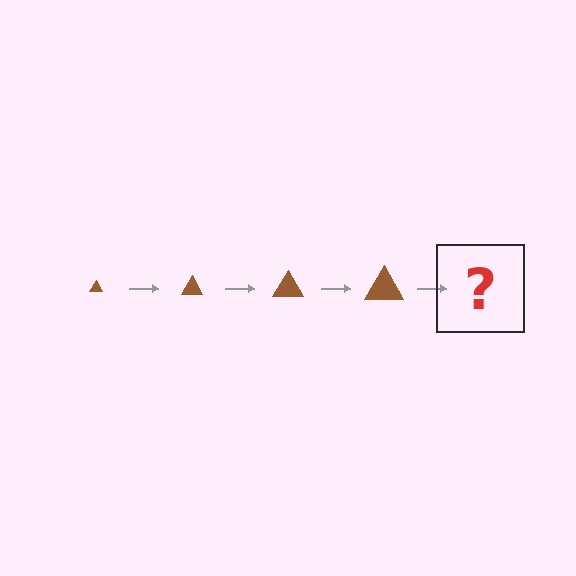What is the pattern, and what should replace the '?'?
The pattern is that the triangle gets progressively larger each step. The '?' should be a brown triangle, larger than the previous one.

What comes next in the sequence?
The next element should be a brown triangle, larger than the previous one.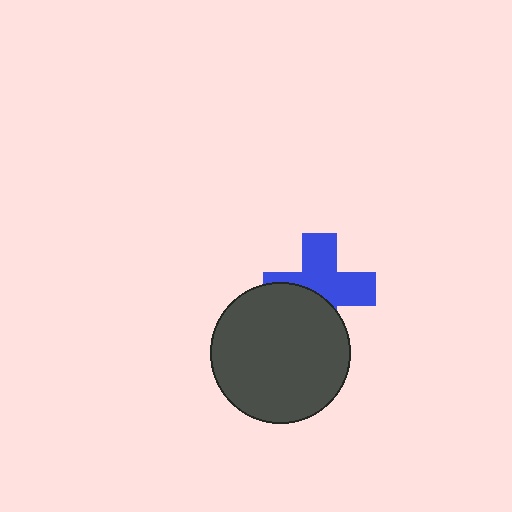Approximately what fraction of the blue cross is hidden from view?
Roughly 40% of the blue cross is hidden behind the dark gray circle.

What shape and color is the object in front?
The object in front is a dark gray circle.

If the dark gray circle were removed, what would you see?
You would see the complete blue cross.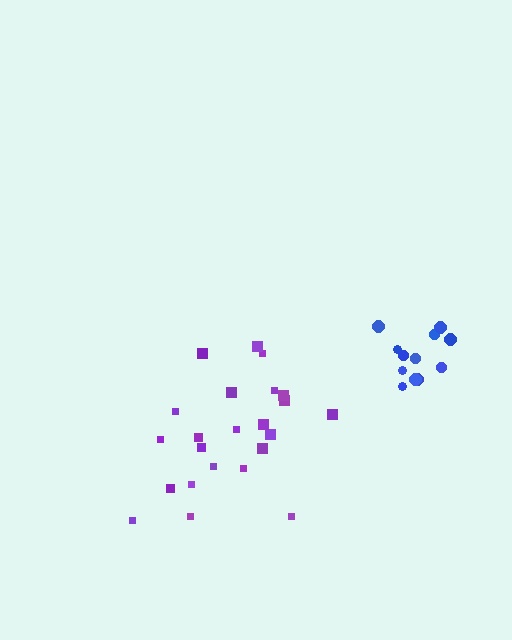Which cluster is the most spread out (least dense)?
Purple.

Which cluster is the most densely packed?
Blue.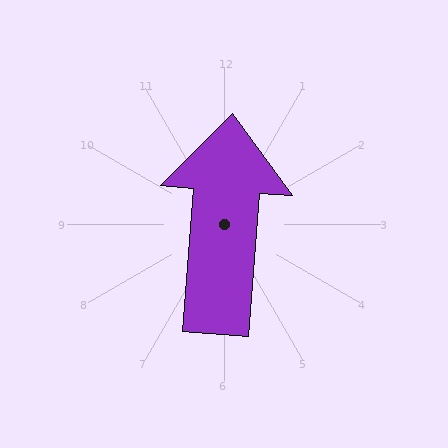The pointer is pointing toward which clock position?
Roughly 12 o'clock.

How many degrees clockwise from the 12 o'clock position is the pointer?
Approximately 4 degrees.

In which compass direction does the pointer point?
North.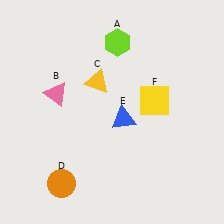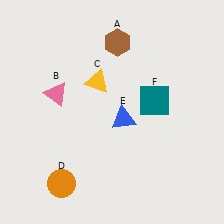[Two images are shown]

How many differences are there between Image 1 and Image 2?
There are 2 differences between the two images.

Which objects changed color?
A changed from lime to brown. F changed from yellow to teal.